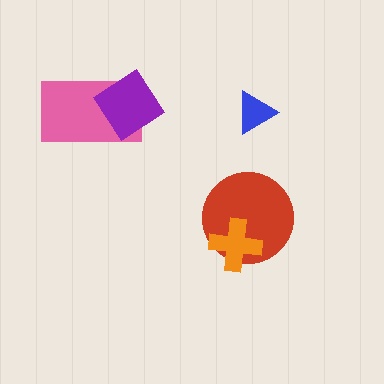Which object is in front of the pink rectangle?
The purple diamond is in front of the pink rectangle.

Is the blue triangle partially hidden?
No, no other shape covers it.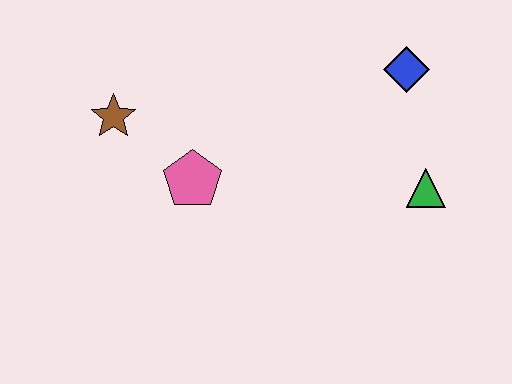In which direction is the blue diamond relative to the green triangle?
The blue diamond is above the green triangle.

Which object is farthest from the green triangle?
The brown star is farthest from the green triangle.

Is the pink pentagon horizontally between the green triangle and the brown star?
Yes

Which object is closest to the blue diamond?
The green triangle is closest to the blue diamond.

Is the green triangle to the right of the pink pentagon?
Yes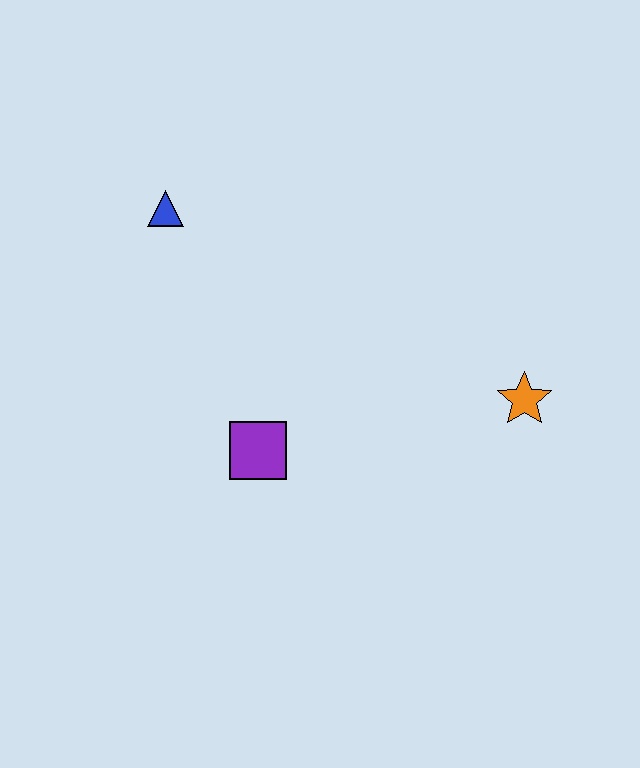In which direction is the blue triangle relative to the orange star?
The blue triangle is to the left of the orange star.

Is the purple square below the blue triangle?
Yes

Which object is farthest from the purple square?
The orange star is farthest from the purple square.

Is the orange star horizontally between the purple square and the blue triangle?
No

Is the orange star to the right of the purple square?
Yes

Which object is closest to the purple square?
The blue triangle is closest to the purple square.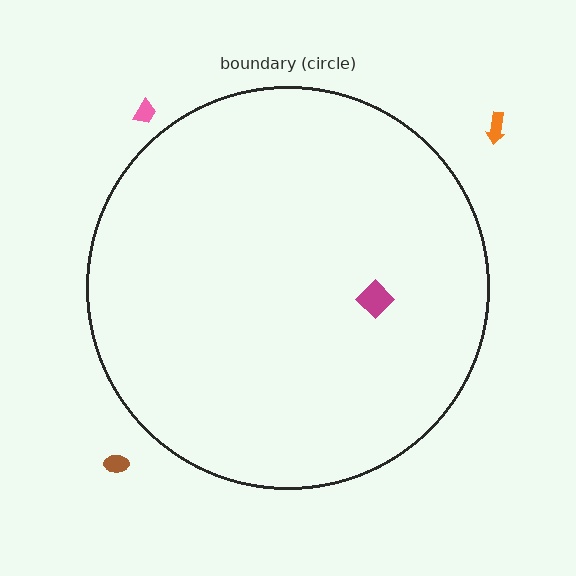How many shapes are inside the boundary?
1 inside, 3 outside.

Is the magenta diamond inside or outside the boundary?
Inside.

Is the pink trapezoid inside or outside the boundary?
Outside.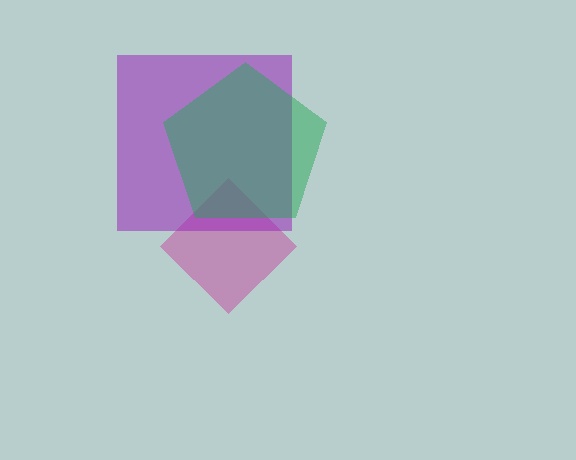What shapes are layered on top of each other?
The layered shapes are: a magenta diamond, a purple square, a green pentagon.